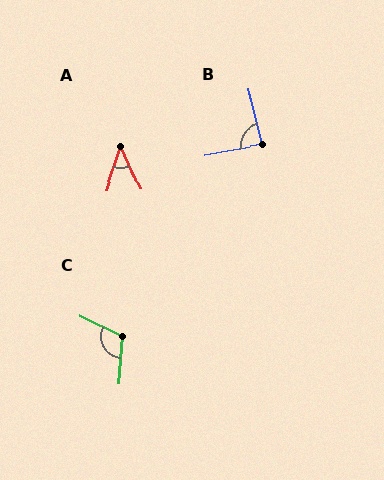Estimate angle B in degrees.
Approximately 87 degrees.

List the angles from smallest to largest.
A (43°), B (87°), C (112°).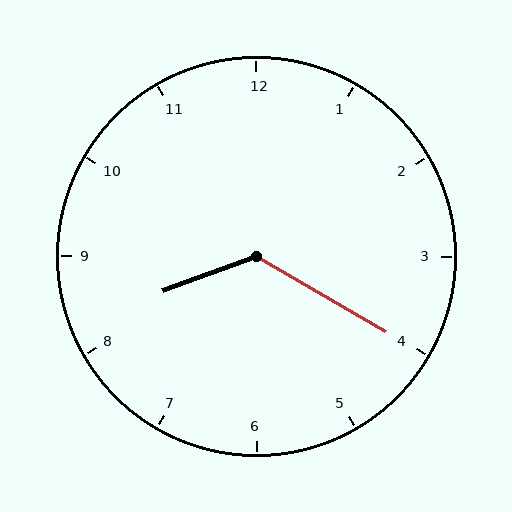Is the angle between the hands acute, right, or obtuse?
It is obtuse.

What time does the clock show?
8:20.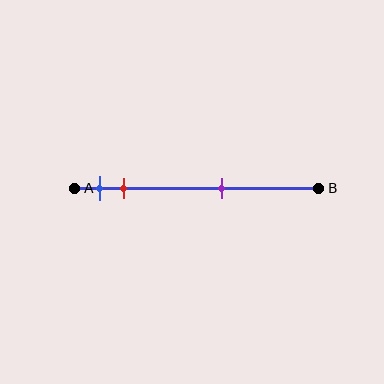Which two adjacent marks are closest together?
The blue and red marks are the closest adjacent pair.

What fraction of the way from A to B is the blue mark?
The blue mark is approximately 10% (0.1) of the way from A to B.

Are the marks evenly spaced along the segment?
No, the marks are not evenly spaced.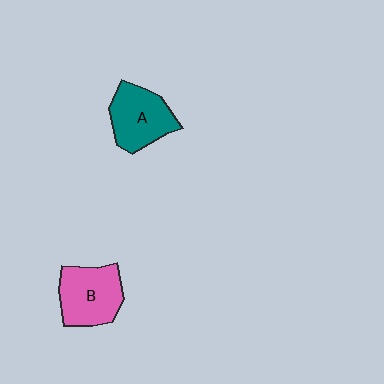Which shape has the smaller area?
Shape A (teal).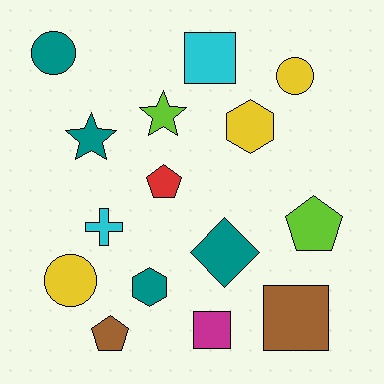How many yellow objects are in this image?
There are 3 yellow objects.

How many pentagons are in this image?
There are 3 pentagons.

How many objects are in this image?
There are 15 objects.